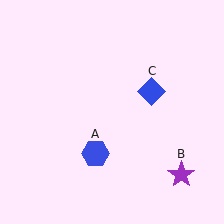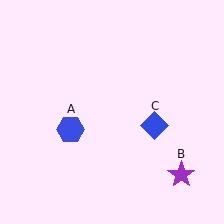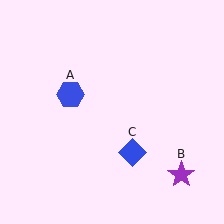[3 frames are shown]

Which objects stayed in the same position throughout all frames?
Purple star (object B) remained stationary.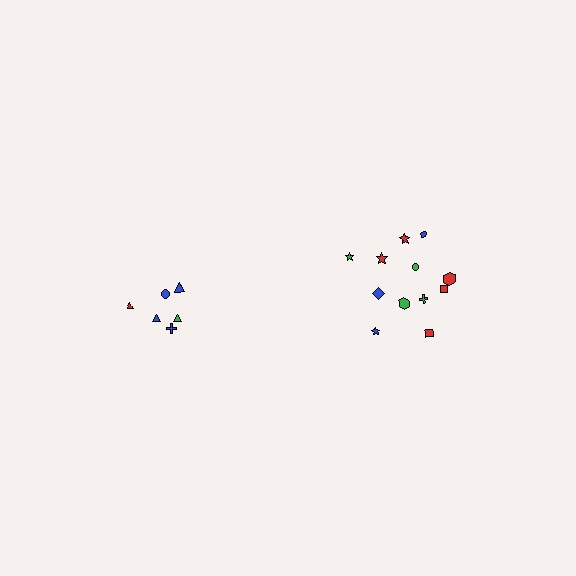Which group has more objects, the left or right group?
The right group.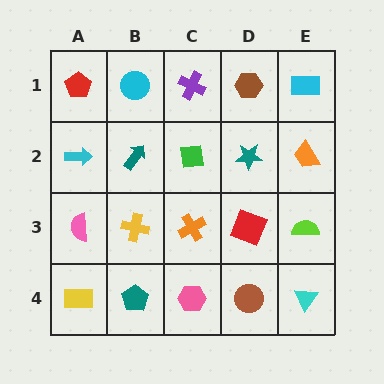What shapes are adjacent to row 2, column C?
A purple cross (row 1, column C), an orange cross (row 3, column C), a teal arrow (row 2, column B), a teal star (row 2, column D).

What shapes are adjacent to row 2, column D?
A brown hexagon (row 1, column D), a red square (row 3, column D), a green square (row 2, column C), an orange trapezoid (row 2, column E).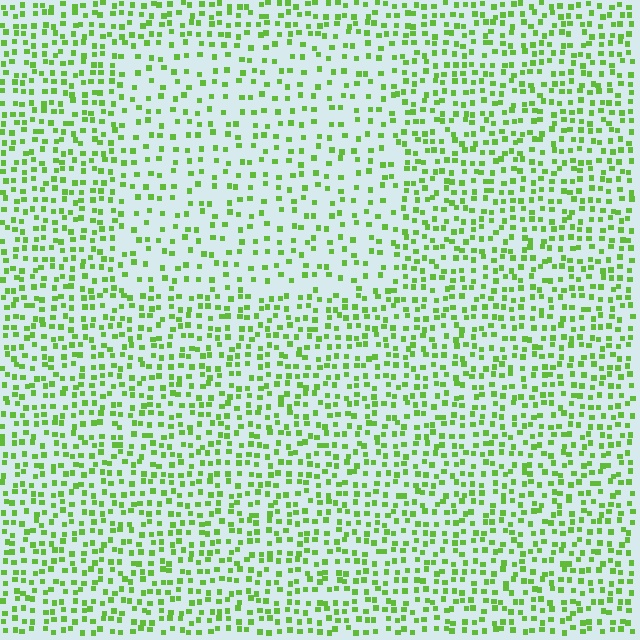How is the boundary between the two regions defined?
The boundary is defined by a change in element density (approximately 1.8x ratio). All elements are the same color, size, and shape.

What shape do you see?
I see a rectangle.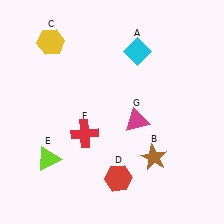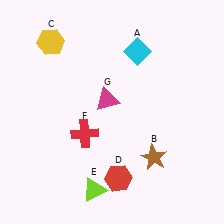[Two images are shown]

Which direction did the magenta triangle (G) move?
The magenta triangle (G) moved left.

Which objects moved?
The objects that moved are: the lime triangle (E), the magenta triangle (G).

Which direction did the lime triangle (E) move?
The lime triangle (E) moved right.